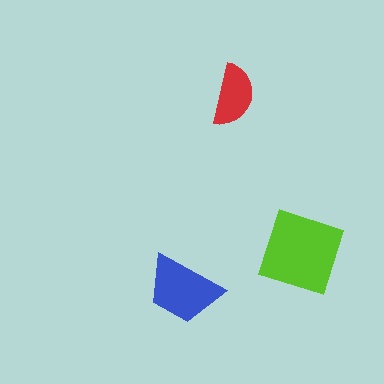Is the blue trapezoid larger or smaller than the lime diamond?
Smaller.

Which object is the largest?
The lime diamond.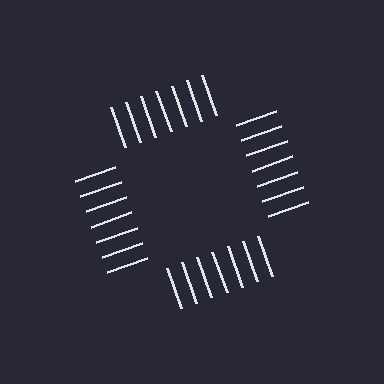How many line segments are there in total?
28 — 7 along each of the 4 edges.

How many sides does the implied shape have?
4 sides — the line-ends trace a square.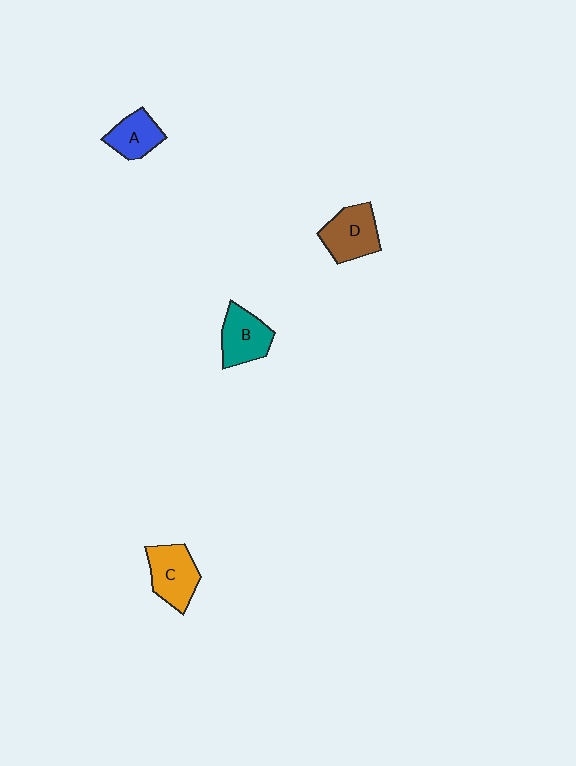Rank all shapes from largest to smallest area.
From largest to smallest: C (orange), D (brown), B (teal), A (blue).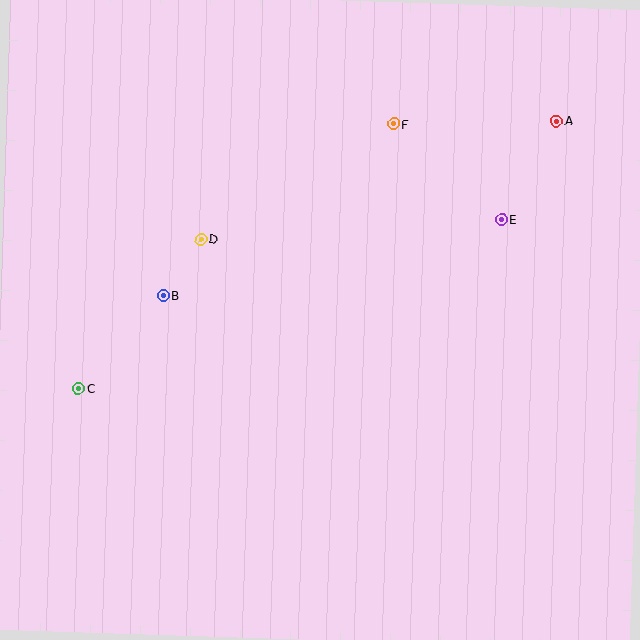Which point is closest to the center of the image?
Point D at (201, 239) is closest to the center.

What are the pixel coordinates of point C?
Point C is at (78, 388).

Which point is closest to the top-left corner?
Point D is closest to the top-left corner.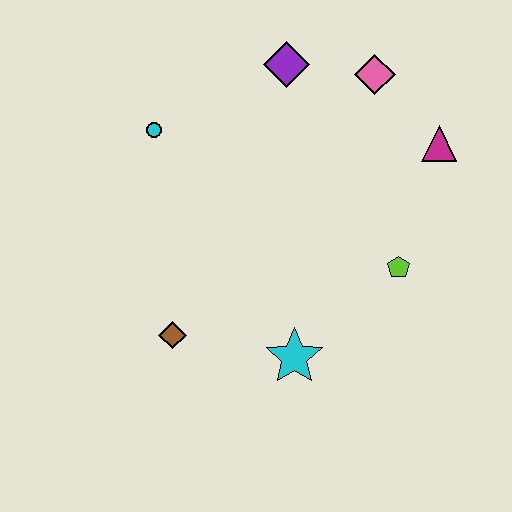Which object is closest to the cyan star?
The brown diamond is closest to the cyan star.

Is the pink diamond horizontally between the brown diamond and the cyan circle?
No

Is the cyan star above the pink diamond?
No